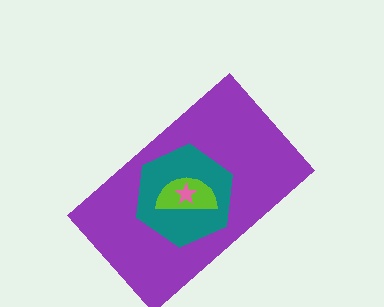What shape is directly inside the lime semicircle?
The pink star.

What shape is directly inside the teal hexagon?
The lime semicircle.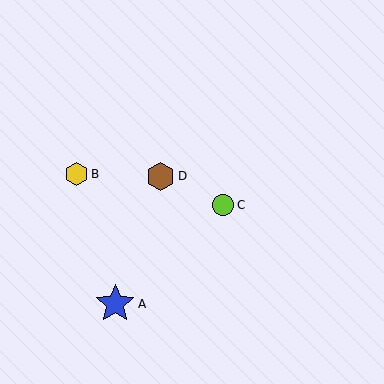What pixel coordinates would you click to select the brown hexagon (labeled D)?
Click at (161, 176) to select the brown hexagon D.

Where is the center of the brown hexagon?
The center of the brown hexagon is at (161, 176).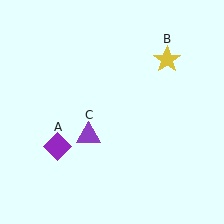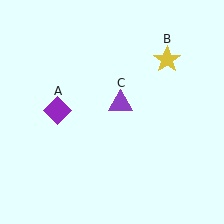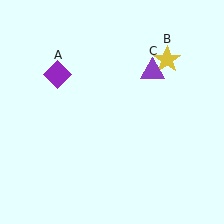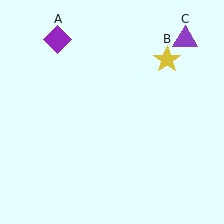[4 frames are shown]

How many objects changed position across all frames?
2 objects changed position: purple diamond (object A), purple triangle (object C).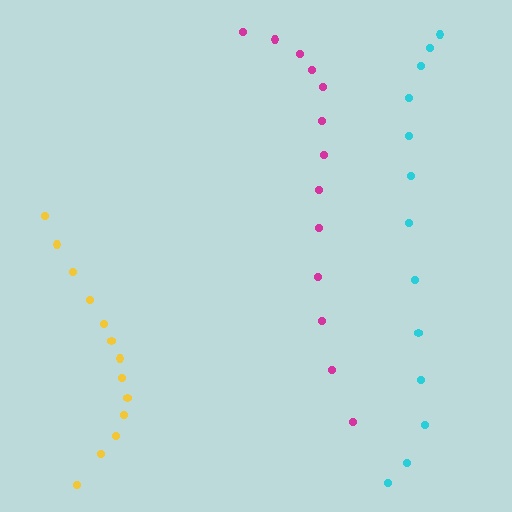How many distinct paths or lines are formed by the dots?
There are 3 distinct paths.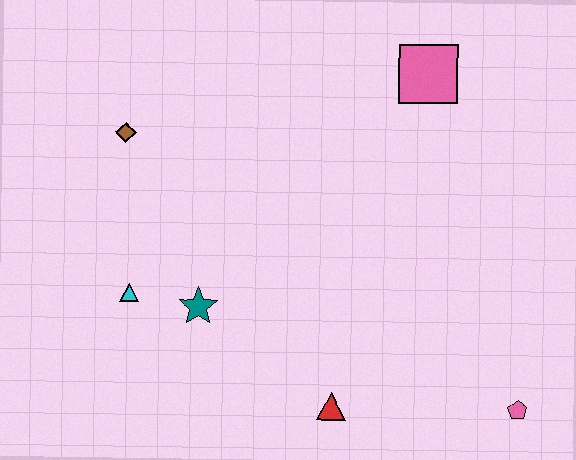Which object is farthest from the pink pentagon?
The brown diamond is farthest from the pink pentagon.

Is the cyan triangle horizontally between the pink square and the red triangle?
No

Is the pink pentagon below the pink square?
Yes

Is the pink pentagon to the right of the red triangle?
Yes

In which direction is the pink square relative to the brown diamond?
The pink square is to the right of the brown diamond.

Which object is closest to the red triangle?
The teal star is closest to the red triangle.